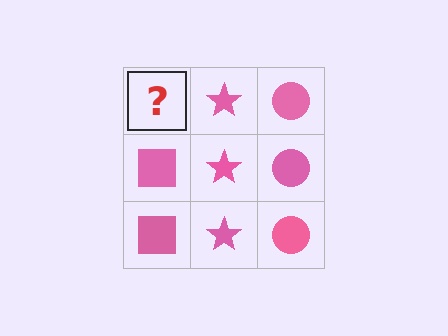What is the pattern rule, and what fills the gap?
The rule is that each column has a consistent shape. The gap should be filled with a pink square.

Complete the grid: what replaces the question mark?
The question mark should be replaced with a pink square.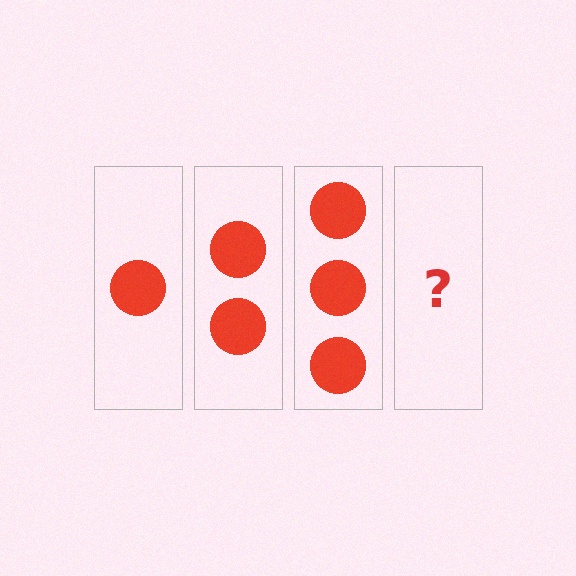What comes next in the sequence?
The next element should be 4 circles.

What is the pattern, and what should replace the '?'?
The pattern is that each step adds one more circle. The '?' should be 4 circles.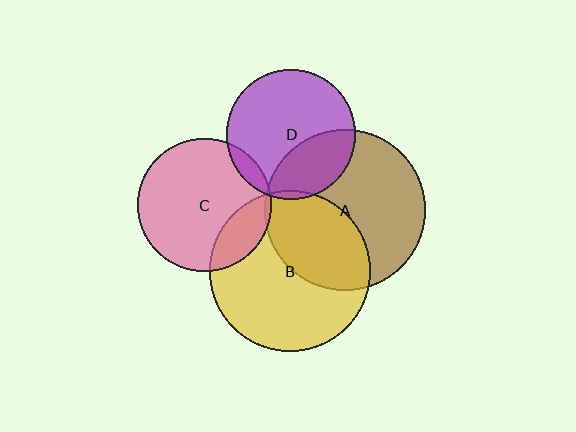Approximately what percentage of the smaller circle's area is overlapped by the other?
Approximately 30%.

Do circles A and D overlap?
Yes.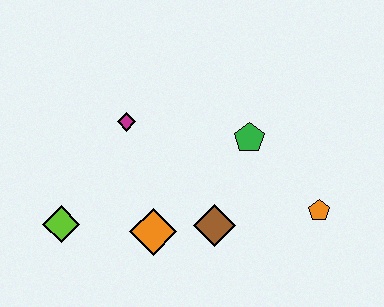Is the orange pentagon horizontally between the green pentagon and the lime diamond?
No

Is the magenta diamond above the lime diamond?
Yes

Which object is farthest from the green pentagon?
The lime diamond is farthest from the green pentagon.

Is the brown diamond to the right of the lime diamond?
Yes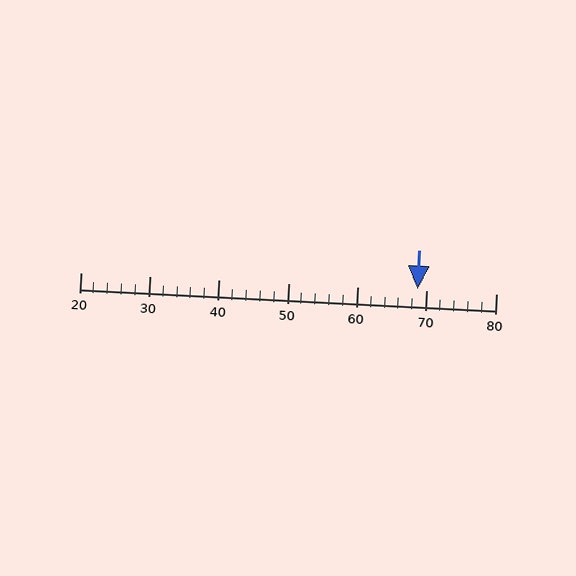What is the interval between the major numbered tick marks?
The major tick marks are spaced 10 units apart.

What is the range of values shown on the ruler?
The ruler shows values from 20 to 80.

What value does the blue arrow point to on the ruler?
The blue arrow points to approximately 69.